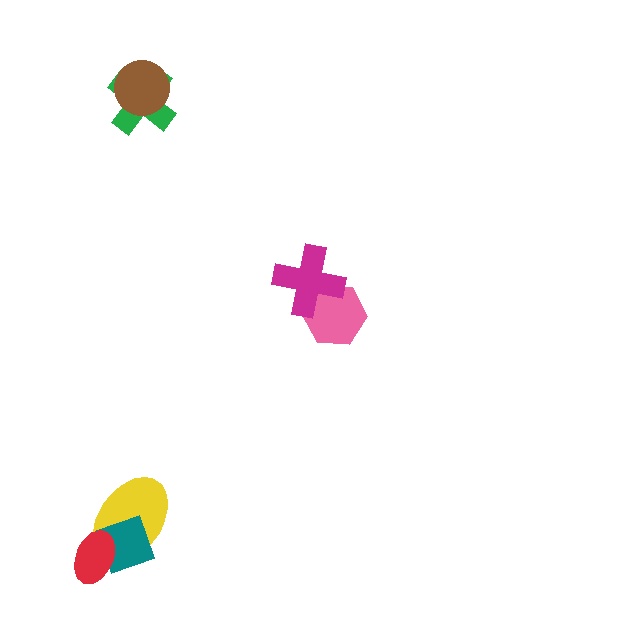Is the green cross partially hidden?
Yes, it is partially covered by another shape.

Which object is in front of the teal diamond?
The red ellipse is in front of the teal diamond.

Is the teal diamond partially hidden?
Yes, it is partially covered by another shape.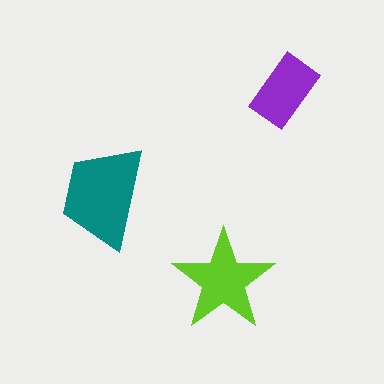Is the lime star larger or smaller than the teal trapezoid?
Smaller.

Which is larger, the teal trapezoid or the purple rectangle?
The teal trapezoid.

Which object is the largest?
The teal trapezoid.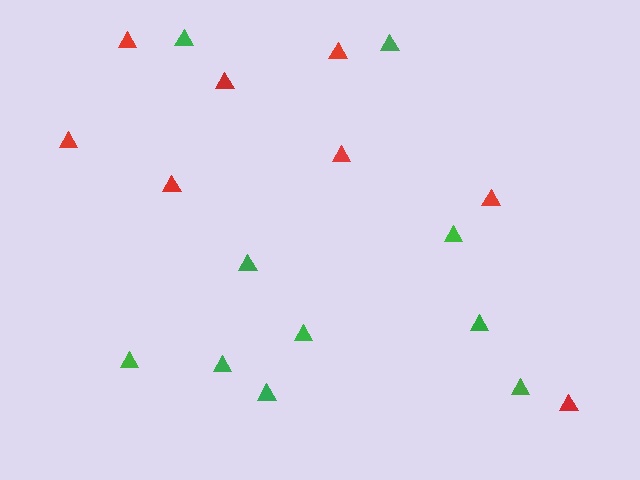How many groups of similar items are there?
There are 2 groups: one group of red triangles (8) and one group of green triangles (10).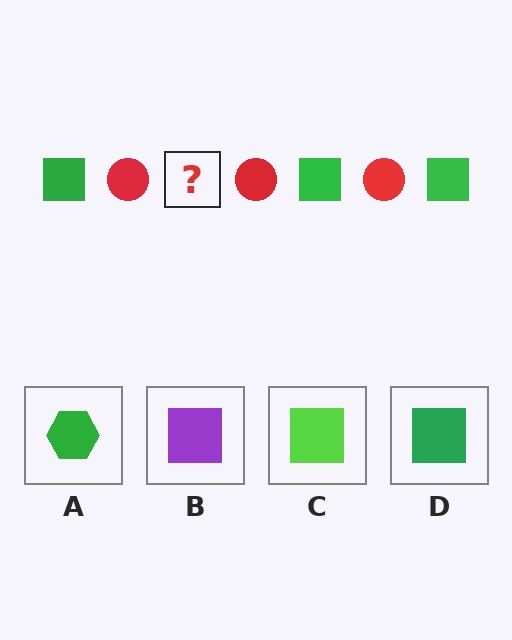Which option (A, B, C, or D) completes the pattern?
D.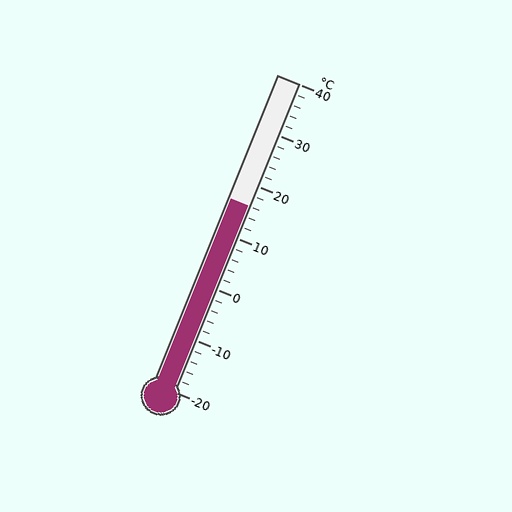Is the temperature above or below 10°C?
The temperature is above 10°C.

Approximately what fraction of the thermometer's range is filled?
The thermometer is filled to approximately 60% of its range.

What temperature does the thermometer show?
The thermometer shows approximately 16°C.